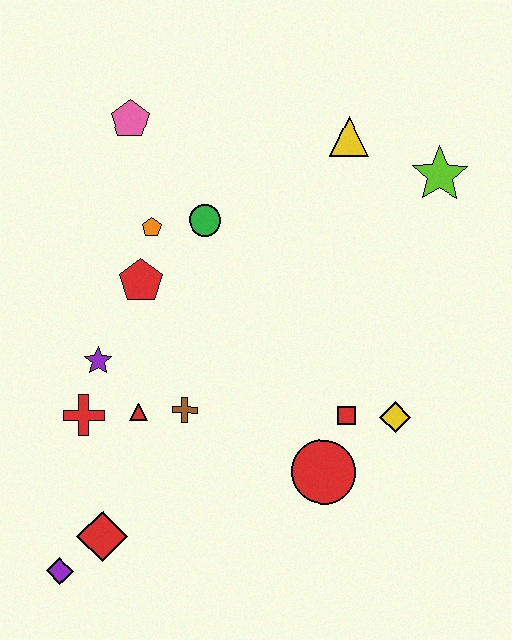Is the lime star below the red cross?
No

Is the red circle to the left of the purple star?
No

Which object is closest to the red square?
The yellow diamond is closest to the red square.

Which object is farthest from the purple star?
The lime star is farthest from the purple star.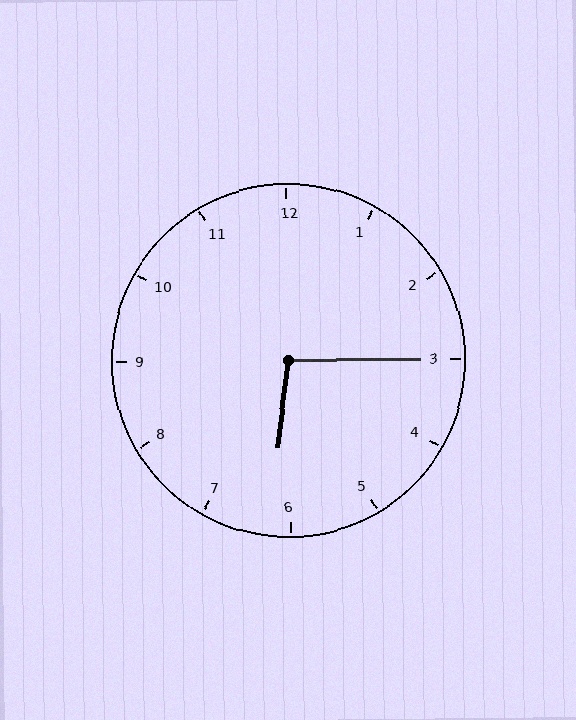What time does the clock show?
6:15.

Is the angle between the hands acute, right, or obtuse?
It is obtuse.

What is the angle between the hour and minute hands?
Approximately 98 degrees.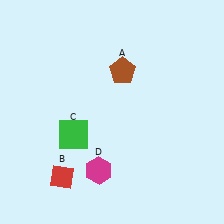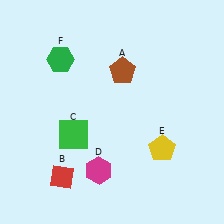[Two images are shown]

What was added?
A yellow pentagon (E), a green hexagon (F) were added in Image 2.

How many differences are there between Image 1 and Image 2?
There are 2 differences between the two images.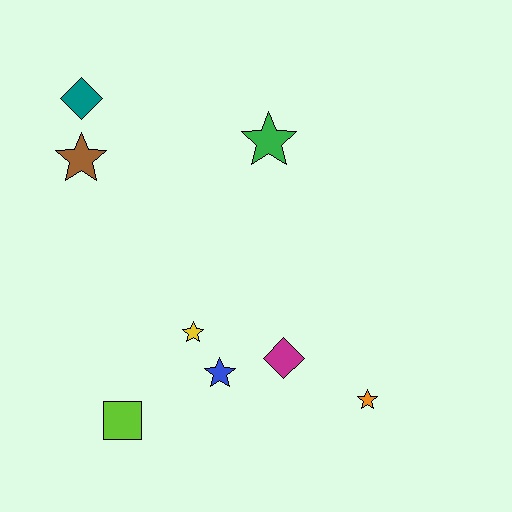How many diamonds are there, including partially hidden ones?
There are 2 diamonds.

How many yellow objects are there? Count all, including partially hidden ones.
There is 1 yellow object.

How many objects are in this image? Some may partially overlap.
There are 8 objects.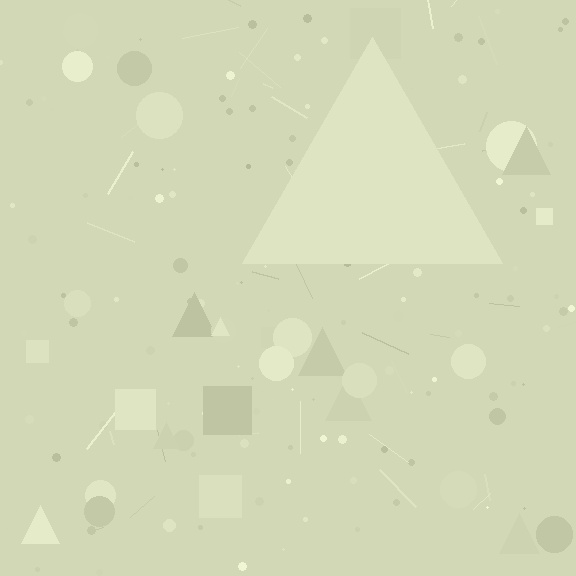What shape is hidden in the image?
A triangle is hidden in the image.